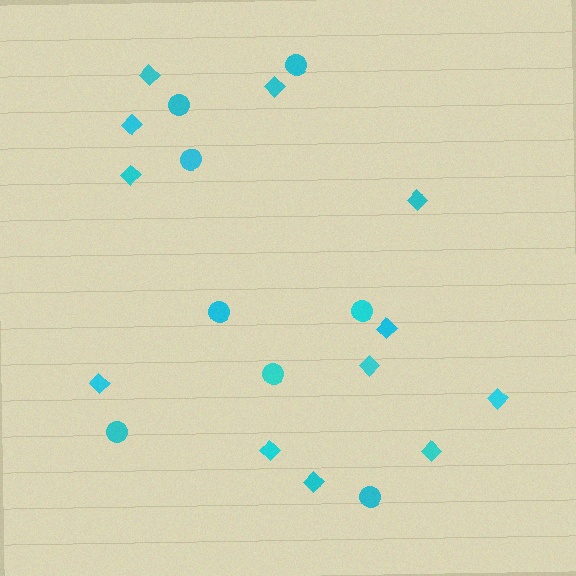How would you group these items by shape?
There are 2 groups: one group of circles (8) and one group of diamonds (12).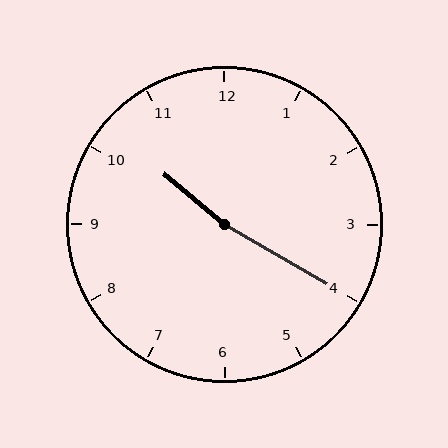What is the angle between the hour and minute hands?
Approximately 170 degrees.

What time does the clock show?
10:20.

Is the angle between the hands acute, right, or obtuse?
It is obtuse.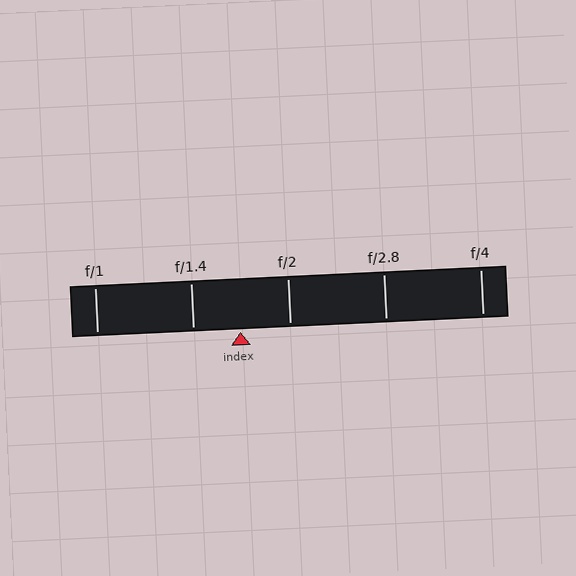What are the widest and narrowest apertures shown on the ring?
The widest aperture shown is f/1 and the narrowest is f/4.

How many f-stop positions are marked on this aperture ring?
There are 5 f-stop positions marked.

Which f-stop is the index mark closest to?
The index mark is closest to f/1.4.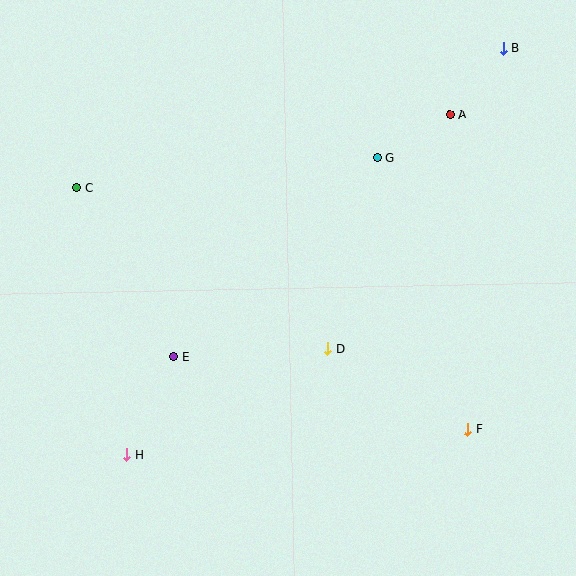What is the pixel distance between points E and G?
The distance between E and G is 285 pixels.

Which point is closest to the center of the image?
Point D at (328, 349) is closest to the center.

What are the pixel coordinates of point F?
Point F is at (468, 430).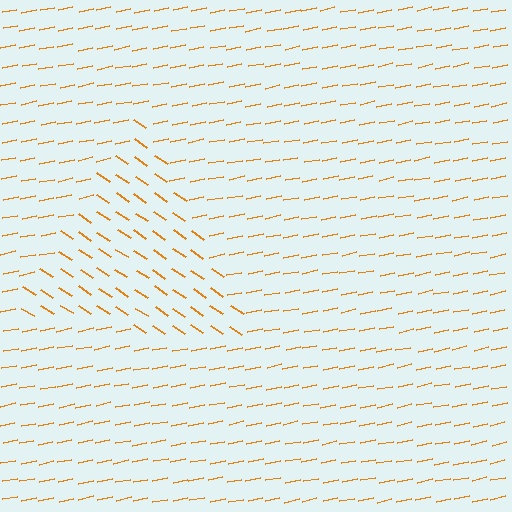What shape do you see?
I see a triangle.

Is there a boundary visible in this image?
Yes, there is a texture boundary formed by a change in line orientation.